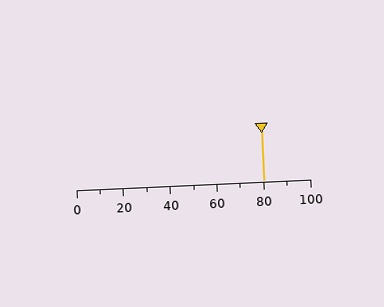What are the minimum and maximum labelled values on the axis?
The axis runs from 0 to 100.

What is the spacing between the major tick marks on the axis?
The major ticks are spaced 20 apart.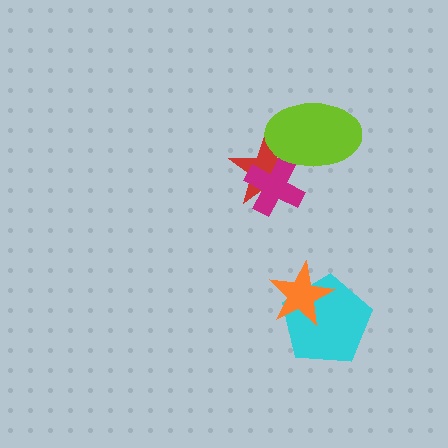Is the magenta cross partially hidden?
Yes, it is partially covered by another shape.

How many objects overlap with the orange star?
1 object overlaps with the orange star.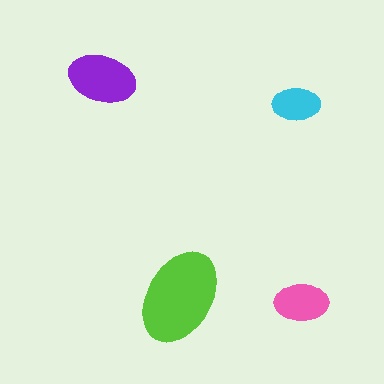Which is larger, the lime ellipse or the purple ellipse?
The lime one.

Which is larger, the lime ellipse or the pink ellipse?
The lime one.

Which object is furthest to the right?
The pink ellipse is rightmost.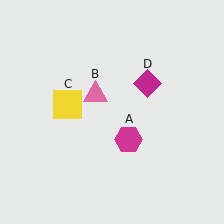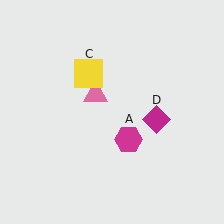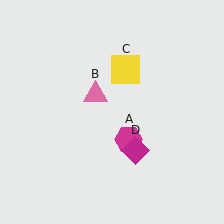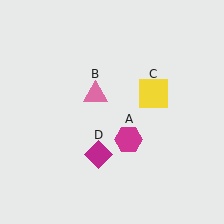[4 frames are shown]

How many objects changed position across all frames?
2 objects changed position: yellow square (object C), magenta diamond (object D).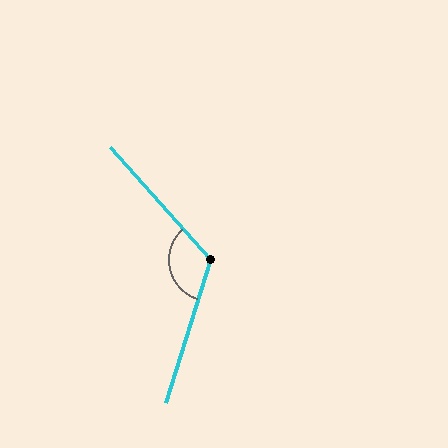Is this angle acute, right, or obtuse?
It is obtuse.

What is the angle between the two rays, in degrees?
Approximately 121 degrees.